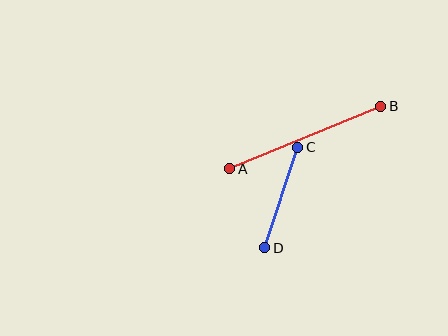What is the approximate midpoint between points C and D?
The midpoint is at approximately (281, 198) pixels.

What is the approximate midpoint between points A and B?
The midpoint is at approximately (305, 137) pixels.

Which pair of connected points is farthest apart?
Points A and B are farthest apart.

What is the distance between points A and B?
The distance is approximately 164 pixels.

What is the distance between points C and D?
The distance is approximately 106 pixels.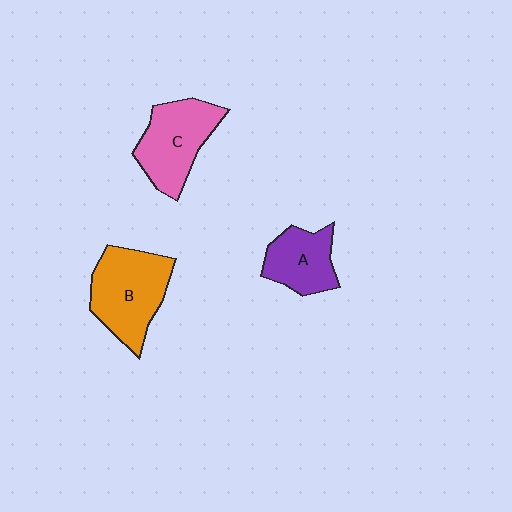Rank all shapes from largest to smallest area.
From largest to smallest: B (orange), C (pink), A (purple).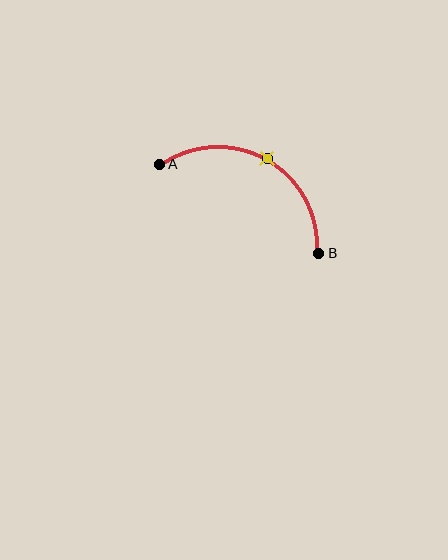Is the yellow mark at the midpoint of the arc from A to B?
Yes. The yellow mark lies on the arc at equal arc-length from both A and B — it is the arc midpoint.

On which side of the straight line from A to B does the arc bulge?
The arc bulges above the straight line connecting A and B.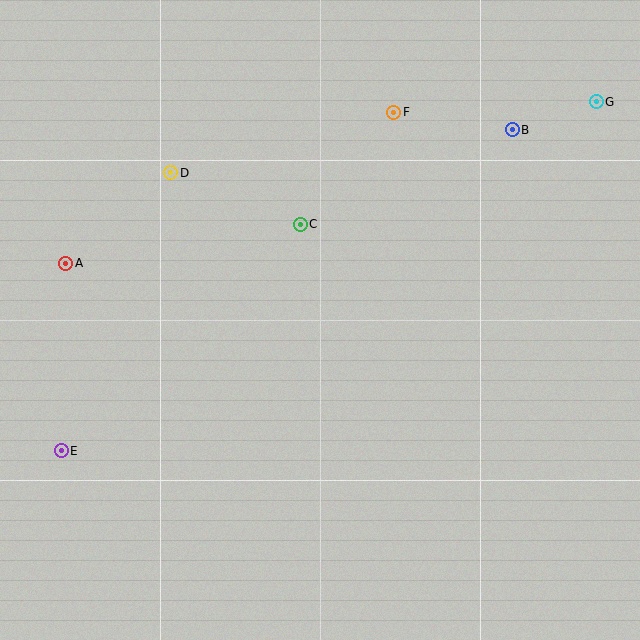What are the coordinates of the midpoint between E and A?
The midpoint between E and A is at (63, 357).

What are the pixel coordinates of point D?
Point D is at (171, 173).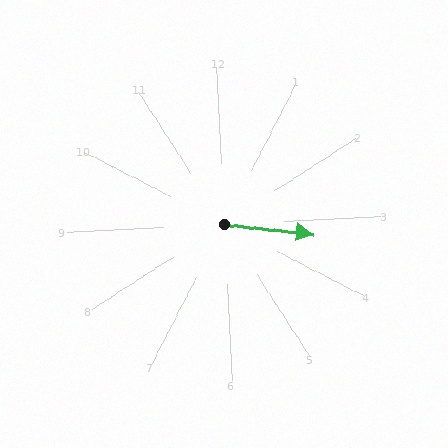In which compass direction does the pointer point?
East.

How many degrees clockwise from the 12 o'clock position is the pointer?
Approximately 99 degrees.